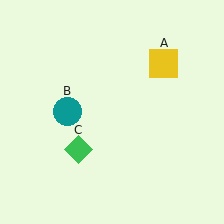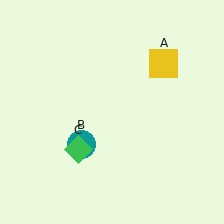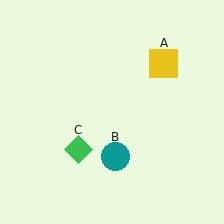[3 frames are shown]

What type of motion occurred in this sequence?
The teal circle (object B) rotated counterclockwise around the center of the scene.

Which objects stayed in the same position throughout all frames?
Yellow square (object A) and green diamond (object C) remained stationary.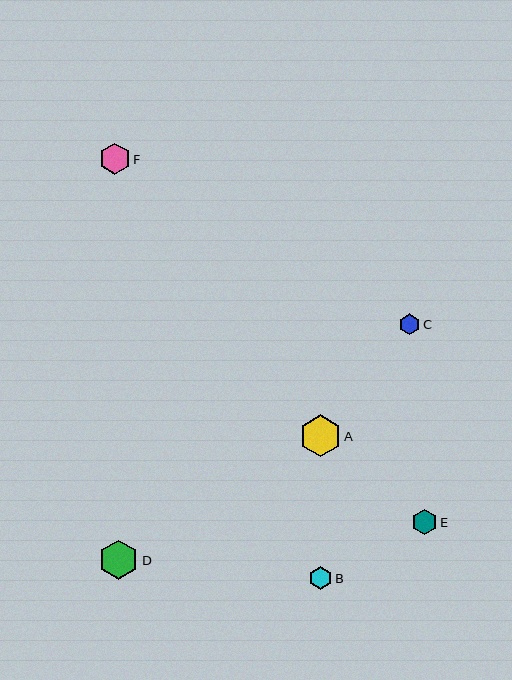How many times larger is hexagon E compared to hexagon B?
Hexagon E is approximately 1.1 times the size of hexagon B.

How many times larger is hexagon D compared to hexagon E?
Hexagon D is approximately 1.6 times the size of hexagon E.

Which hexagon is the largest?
Hexagon A is the largest with a size of approximately 41 pixels.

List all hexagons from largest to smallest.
From largest to smallest: A, D, F, E, B, C.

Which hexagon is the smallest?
Hexagon C is the smallest with a size of approximately 21 pixels.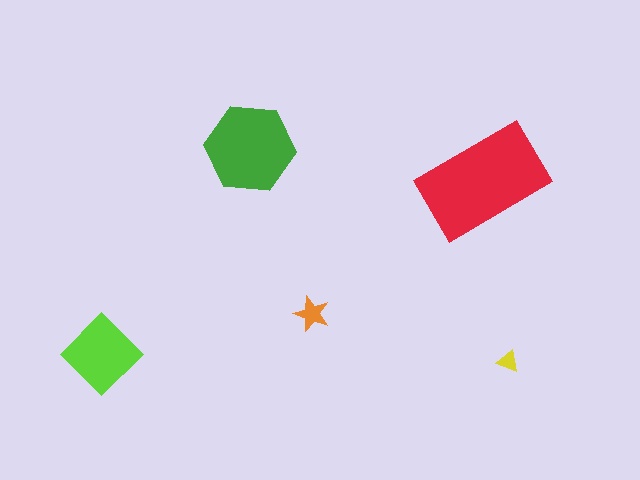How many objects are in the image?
There are 5 objects in the image.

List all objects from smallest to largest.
The yellow triangle, the orange star, the lime diamond, the green hexagon, the red rectangle.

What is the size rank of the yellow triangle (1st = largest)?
5th.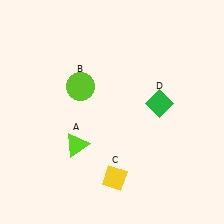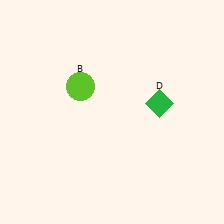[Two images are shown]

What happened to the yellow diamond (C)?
The yellow diamond (C) was removed in Image 2. It was in the bottom-right area of Image 1.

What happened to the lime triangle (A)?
The lime triangle (A) was removed in Image 2. It was in the bottom-left area of Image 1.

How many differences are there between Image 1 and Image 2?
There are 2 differences between the two images.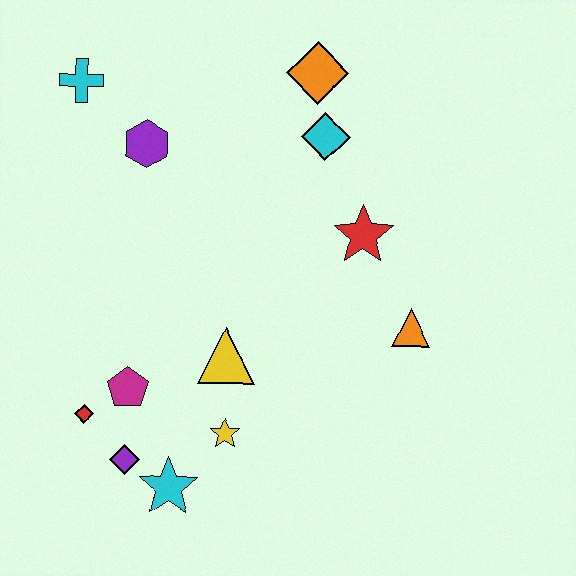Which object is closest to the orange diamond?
The cyan diamond is closest to the orange diamond.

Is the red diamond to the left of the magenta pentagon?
Yes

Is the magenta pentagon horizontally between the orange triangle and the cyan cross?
Yes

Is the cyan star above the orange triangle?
No